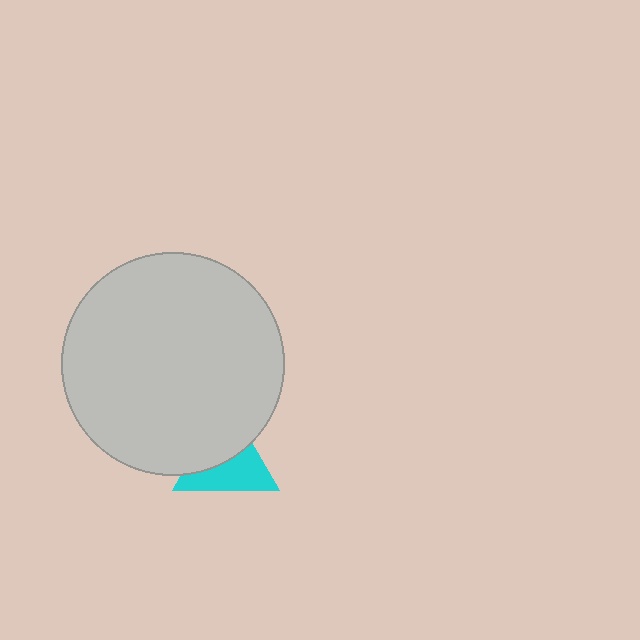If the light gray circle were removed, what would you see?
You would see the complete cyan triangle.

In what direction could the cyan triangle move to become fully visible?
The cyan triangle could move down. That would shift it out from behind the light gray circle entirely.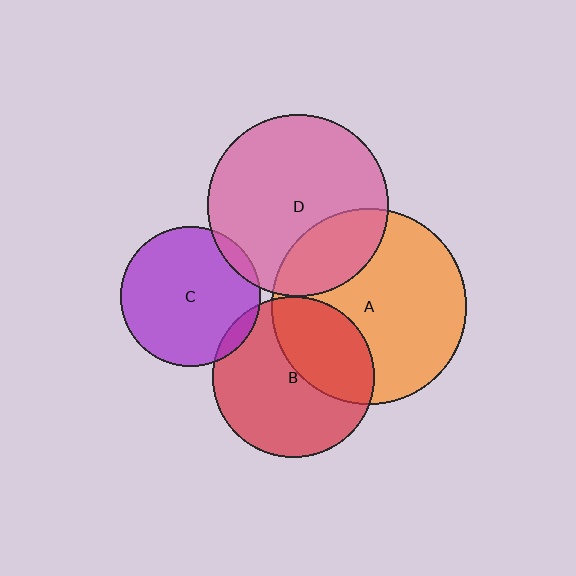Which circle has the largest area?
Circle A (orange).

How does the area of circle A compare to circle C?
Approximately 2.0 times.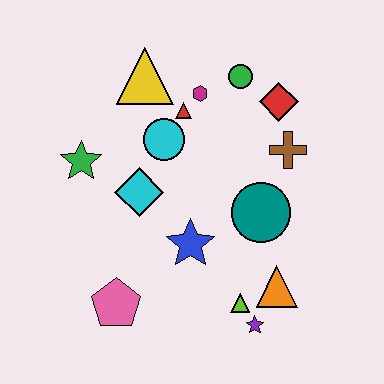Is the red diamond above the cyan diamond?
Yes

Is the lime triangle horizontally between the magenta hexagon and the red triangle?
No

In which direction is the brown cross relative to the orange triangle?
The brown cross is above the orange triangle.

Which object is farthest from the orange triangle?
The yellow triangle is farthest from the orange triangle.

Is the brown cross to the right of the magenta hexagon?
Yes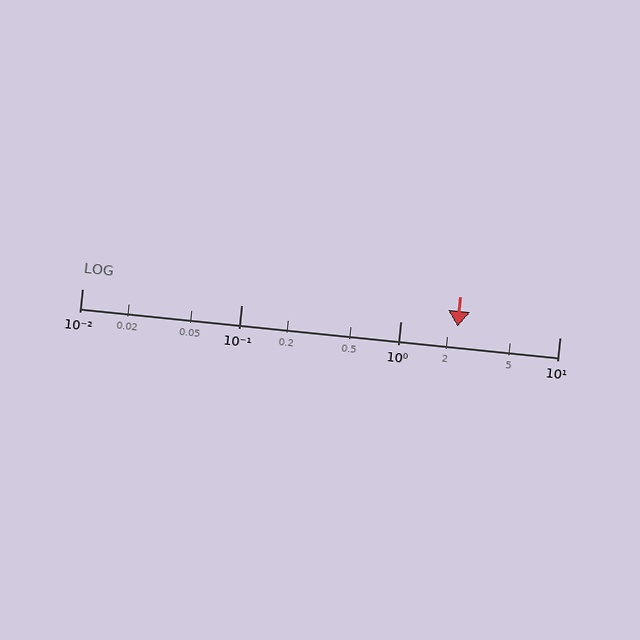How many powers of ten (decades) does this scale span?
The scale spans 3 decades, from 0.01 to 10.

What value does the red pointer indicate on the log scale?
The pointer indicates approximately 2.3.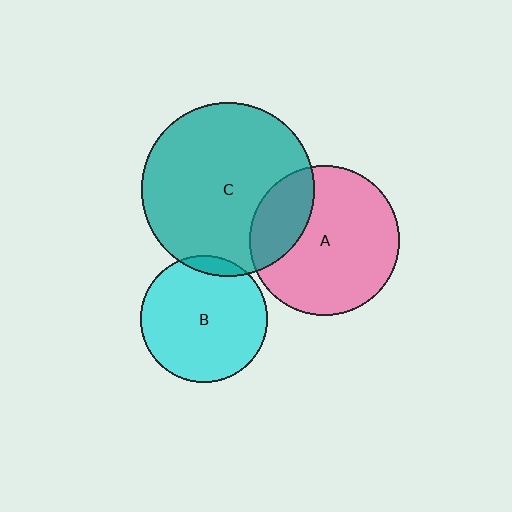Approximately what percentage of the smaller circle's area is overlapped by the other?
Approximately 5%.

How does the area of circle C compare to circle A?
Approximately 1.3 times.